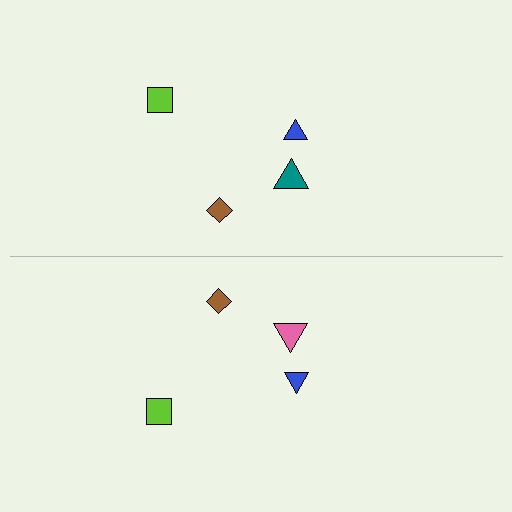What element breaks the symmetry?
The pink triangle on the bottom side breaks the symmetry — its mirror counterpart is teal.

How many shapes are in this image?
There are 8 shapes in this image.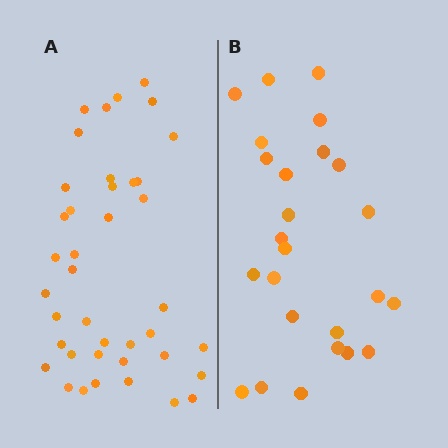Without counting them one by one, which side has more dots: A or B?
Region A (the left region) has more dots.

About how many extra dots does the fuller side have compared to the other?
Region A has approximately 15 more dots than region B.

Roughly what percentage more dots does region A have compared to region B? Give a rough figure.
About 60% more.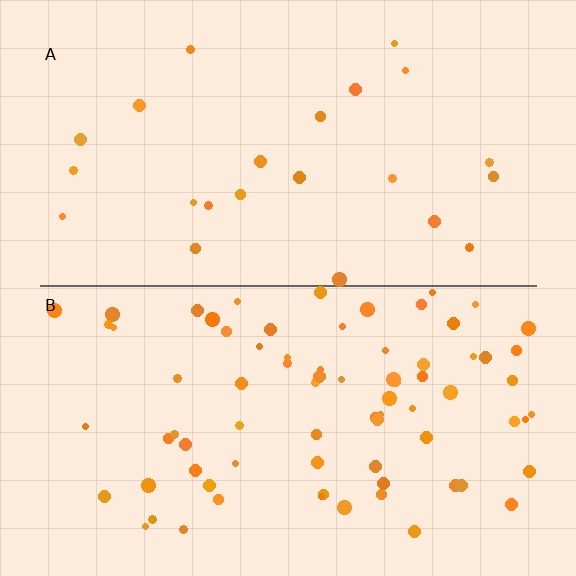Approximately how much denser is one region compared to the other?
Approximately 3.4× — region B over region A.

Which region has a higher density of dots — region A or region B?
B (the bottom).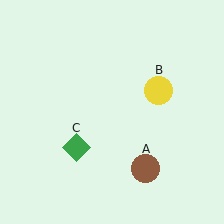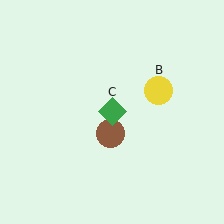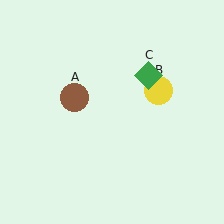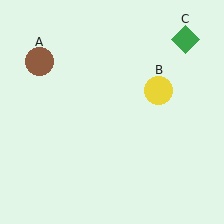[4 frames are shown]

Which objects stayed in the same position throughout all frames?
Yellow circle (object B) remained stationary.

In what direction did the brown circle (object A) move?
The brown circle (object A) moved up and to the left.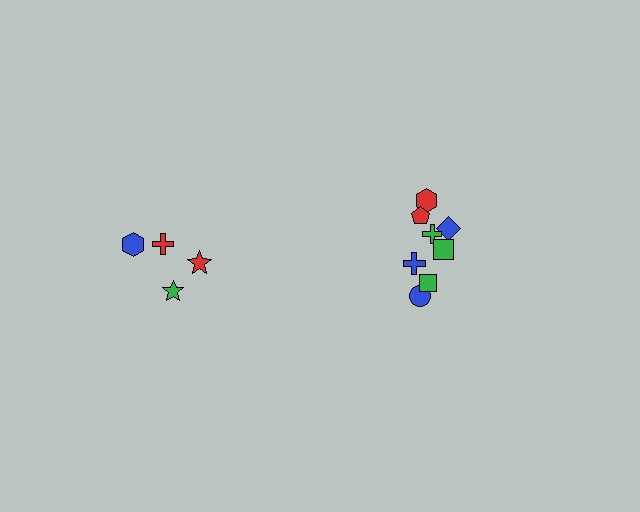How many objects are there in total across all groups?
There are 12 objects.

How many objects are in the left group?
There are 4 objects.